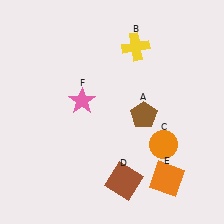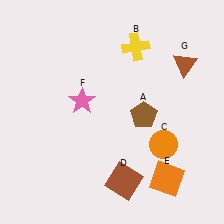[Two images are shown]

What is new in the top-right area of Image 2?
A brown triangle (G) was added in the top-right area of Image 2.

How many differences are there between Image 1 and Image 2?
There is 1 difference between the two images.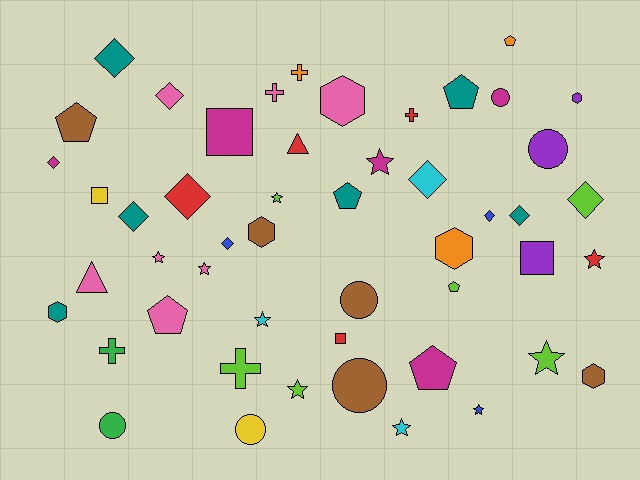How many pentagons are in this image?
There are 7 pentagons.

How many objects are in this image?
There are 50 objects.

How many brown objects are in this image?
There are 5 brown objects.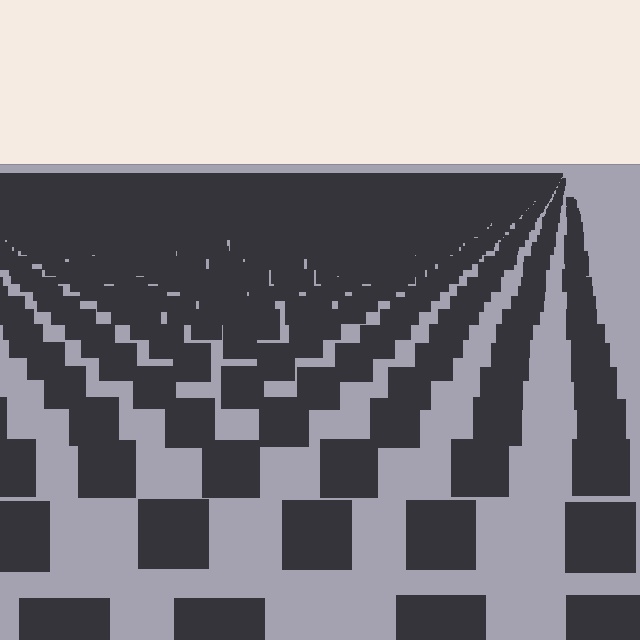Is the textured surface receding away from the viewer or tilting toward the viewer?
The surface is receding away from the viewer. Texture elements get smaller and denser toward the top.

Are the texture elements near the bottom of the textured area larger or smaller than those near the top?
Larger. Near the bottom, elements are closer to the viewer and appear at a bigger on-screen size.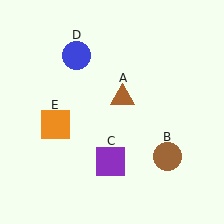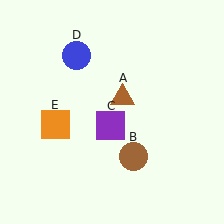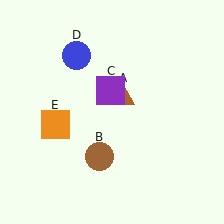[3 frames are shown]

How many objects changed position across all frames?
2 objects changed position: brown circle (object B), purple square (object C).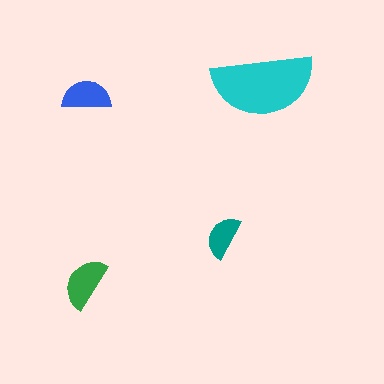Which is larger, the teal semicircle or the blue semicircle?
The blue one.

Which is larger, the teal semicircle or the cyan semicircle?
The cyan one.